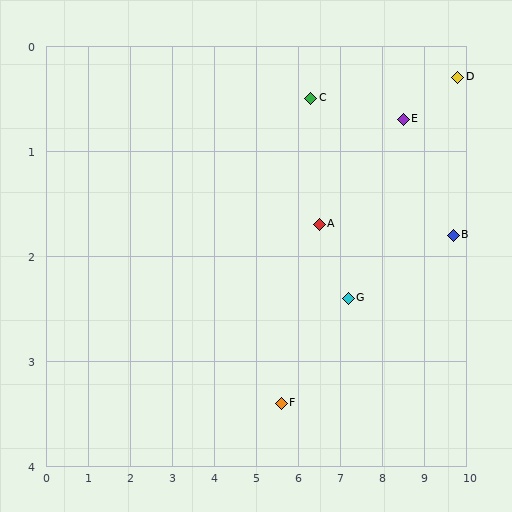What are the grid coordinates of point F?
Point F is at approximately (5.6, 3.4).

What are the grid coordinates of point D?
Point D is at approximately (9.8, 0.3).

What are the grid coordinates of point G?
Point G is at approximately (7.2, 2.4).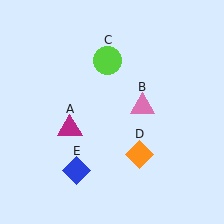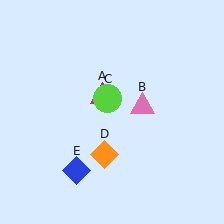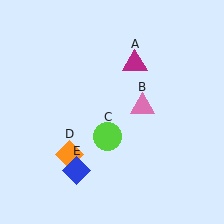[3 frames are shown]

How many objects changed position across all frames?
3 objects changed position: magenta triangle (object A), lime circle (object C), orange diamond (object D).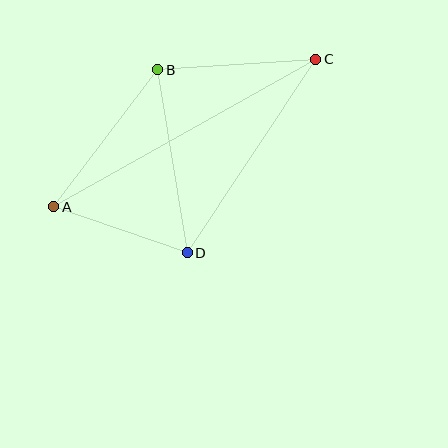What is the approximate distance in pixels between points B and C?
The distance between B and C is approximately 159 pixels.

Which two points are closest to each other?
Points A and D are closest to each other.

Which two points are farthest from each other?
Points A and C are farthest from each other.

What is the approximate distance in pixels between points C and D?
The distance between C and D is approximately 232 pixels.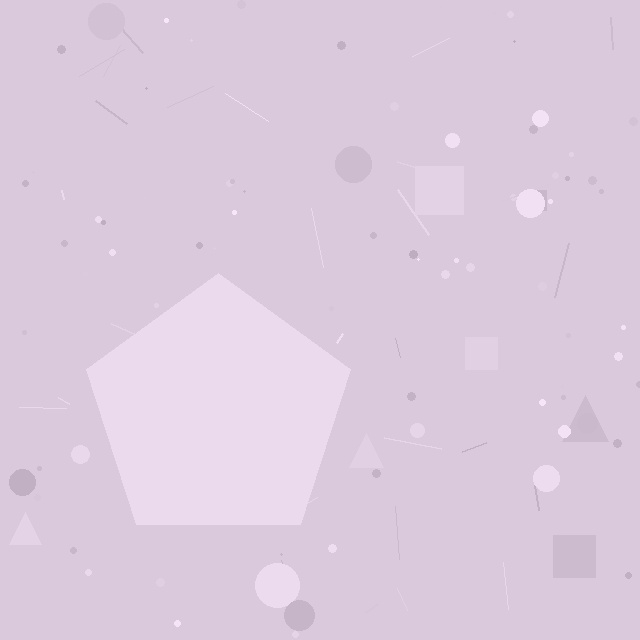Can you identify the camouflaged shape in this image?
The camouflaged shape is a pentagon.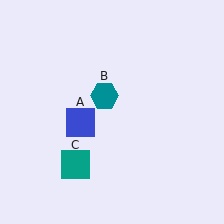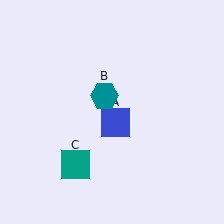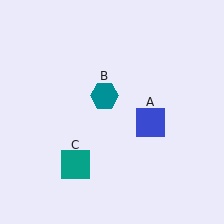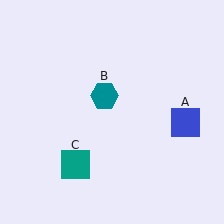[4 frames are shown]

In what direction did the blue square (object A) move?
The blue square (object A) moved right.